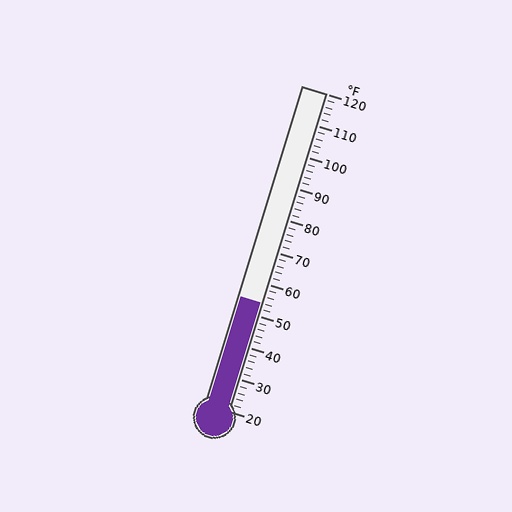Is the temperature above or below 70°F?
The temperature is below 70°F.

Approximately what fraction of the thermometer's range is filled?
The thermometer is filled to approximately 35% of its range.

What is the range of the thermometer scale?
The thermometer scale ranges from 20°F to 120°F.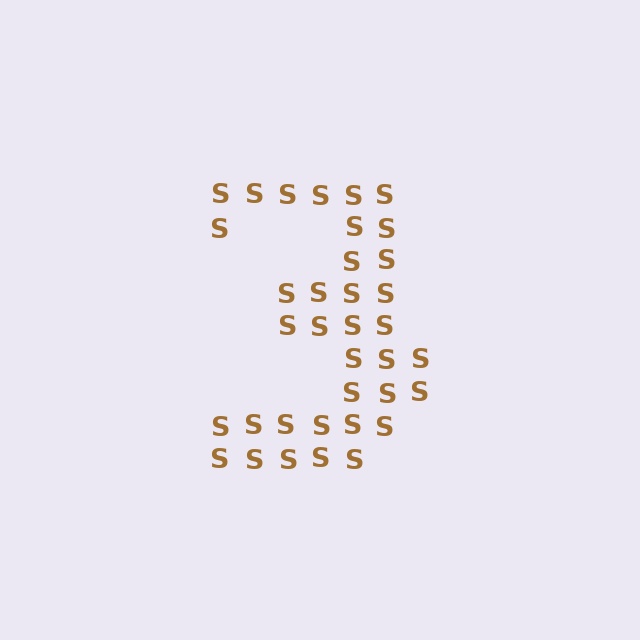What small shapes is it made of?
It is made of small letter S's.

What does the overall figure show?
The overall figure shows the digit 3.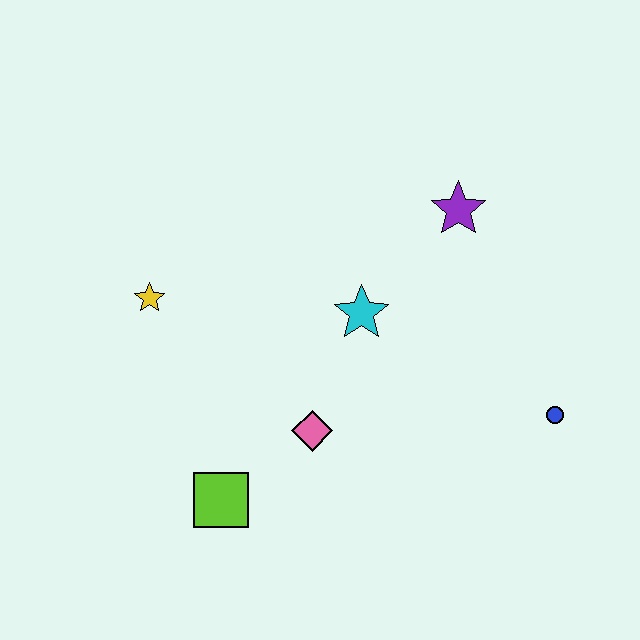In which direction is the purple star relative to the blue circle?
The purple star is above the blue circle.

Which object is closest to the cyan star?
The pink diamond is closest to the cyan star.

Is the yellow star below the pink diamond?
No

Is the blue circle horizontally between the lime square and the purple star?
No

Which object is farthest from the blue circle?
The yellow star is farthest from the blue circle.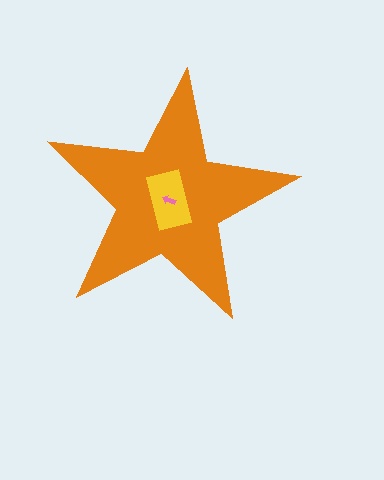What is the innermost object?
The pink arrow.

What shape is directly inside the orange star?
The yellow rectangle.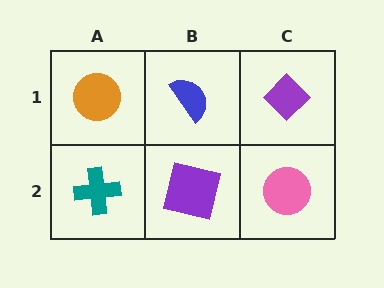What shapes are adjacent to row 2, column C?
A purple diamond (row 1, column C), a purple square (row 2, column B).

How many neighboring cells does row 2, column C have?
2.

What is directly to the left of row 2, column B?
A teal cross.